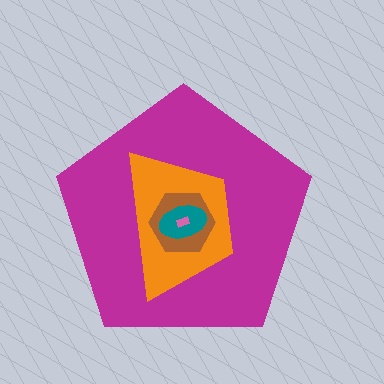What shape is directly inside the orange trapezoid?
The brown hexagon.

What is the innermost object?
The pink rectangle.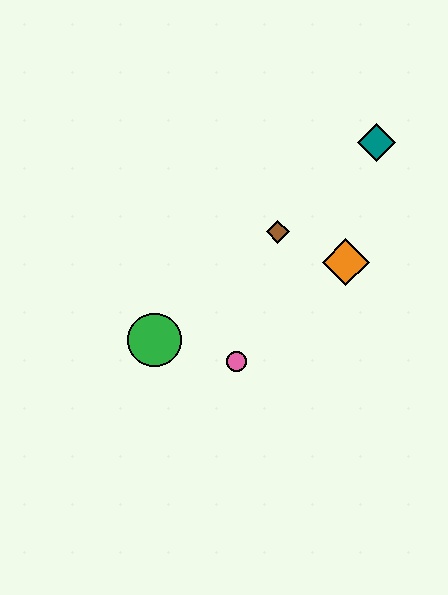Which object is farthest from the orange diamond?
The green circle is farthest from the orange diamond.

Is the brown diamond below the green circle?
No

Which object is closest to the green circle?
The pink circle is closest to the green circle.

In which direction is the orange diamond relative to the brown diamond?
The orange diamond is to the right of the brown diamond.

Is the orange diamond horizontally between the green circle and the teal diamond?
Yes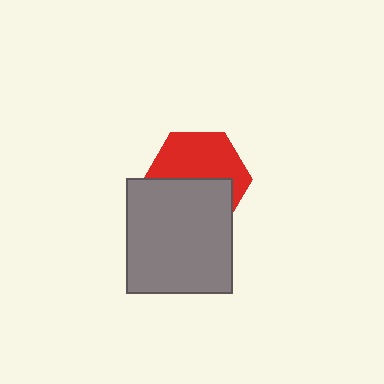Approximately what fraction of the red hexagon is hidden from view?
Roughly 48% of the red hexagon is hidden behind the gray rectangle.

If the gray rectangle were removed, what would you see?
You would see the complete red hexagon.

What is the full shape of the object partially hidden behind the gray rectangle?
The partially hidden object is a red hexagon.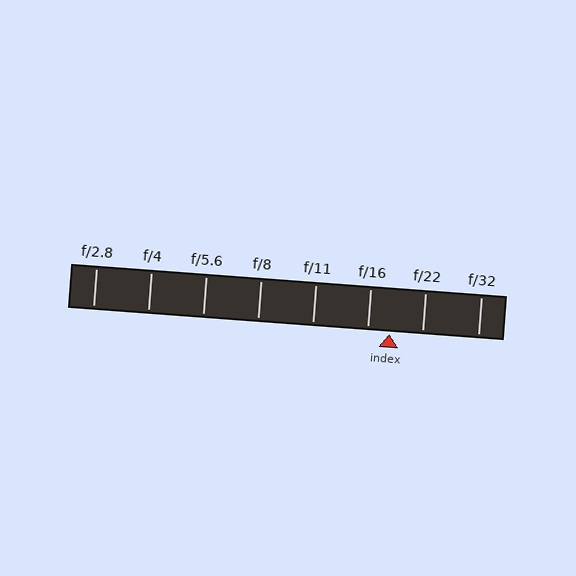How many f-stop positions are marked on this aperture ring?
There are 8 f-stop positions marked.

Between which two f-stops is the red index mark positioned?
The index mark is between f/16 and f/22.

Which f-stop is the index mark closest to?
The index mark is closest to f/16.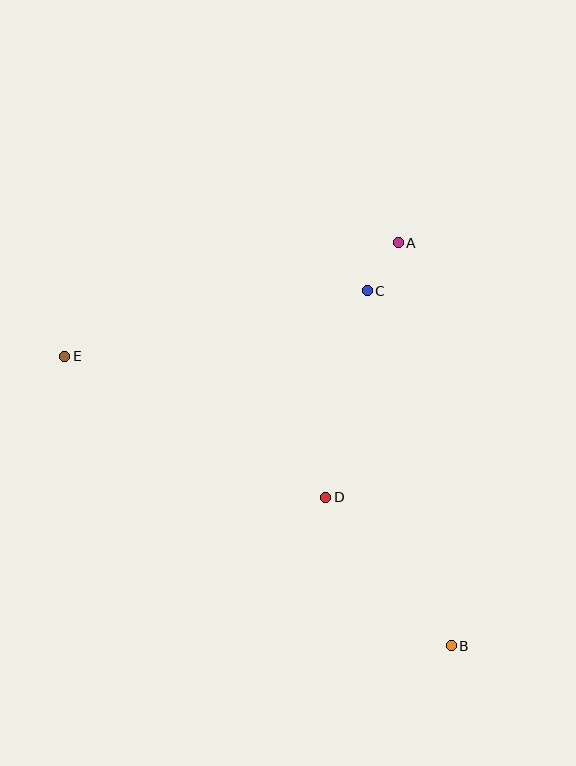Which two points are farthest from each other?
Points B and E are farthest from each other.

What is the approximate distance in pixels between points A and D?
The distance between A and D is approximately 265 pixels.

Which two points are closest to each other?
Points A and C are closest to each other.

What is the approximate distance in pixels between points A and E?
The distance between A and E is approximately 352 pixels.